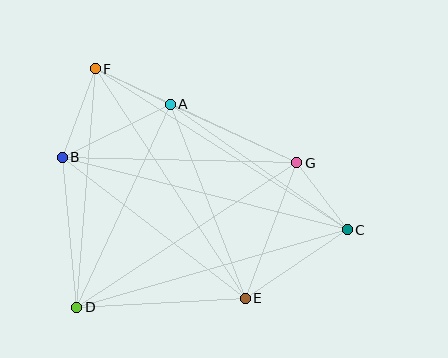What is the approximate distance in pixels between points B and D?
The distance between B and D is approximately 151 pixels.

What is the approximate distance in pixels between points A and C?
The distance between A and C is approximately 217 pixels.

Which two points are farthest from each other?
Points C and F are farthest from each other.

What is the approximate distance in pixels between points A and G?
The distance between A and G is approximately 139 pixels.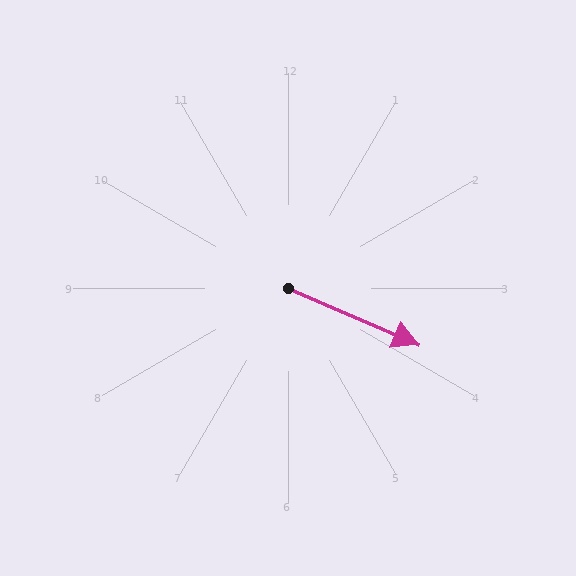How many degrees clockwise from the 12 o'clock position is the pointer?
Approximately 113 degrees.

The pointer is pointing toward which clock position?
Roughly 4 o'clock.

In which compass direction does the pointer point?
Southeast.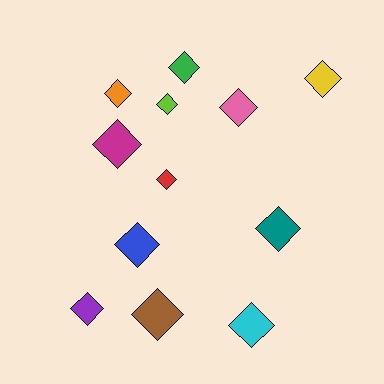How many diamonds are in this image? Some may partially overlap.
There are 12 diamonds.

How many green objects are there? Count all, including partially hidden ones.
There is 1 green object.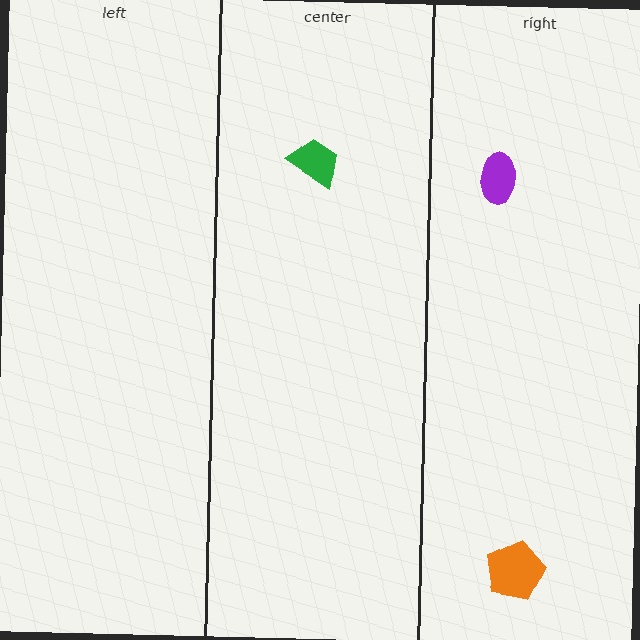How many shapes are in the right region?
2.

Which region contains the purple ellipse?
The right region.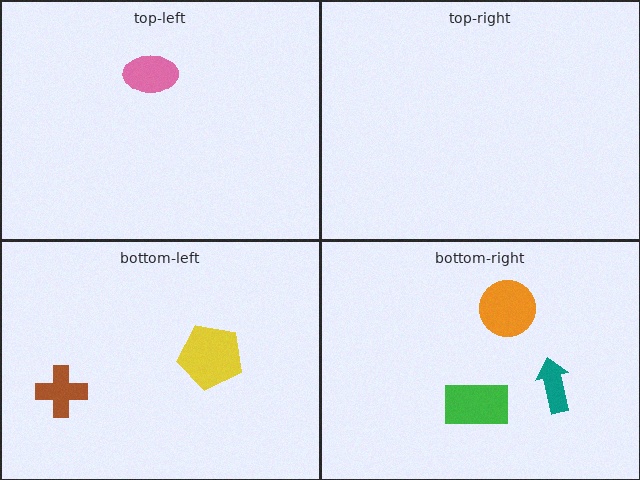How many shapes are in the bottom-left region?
2.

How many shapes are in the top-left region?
1.